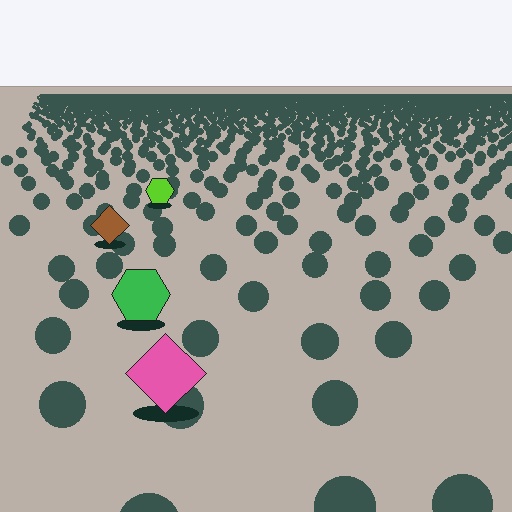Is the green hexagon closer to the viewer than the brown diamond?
Yes. The green hexagon is closer — you can tell from the texture gradient: the ground texture is coarser near it.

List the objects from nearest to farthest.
From nearest to farthest: the pink diamond, the green hexagon, the brown diamond, the lime hexagon.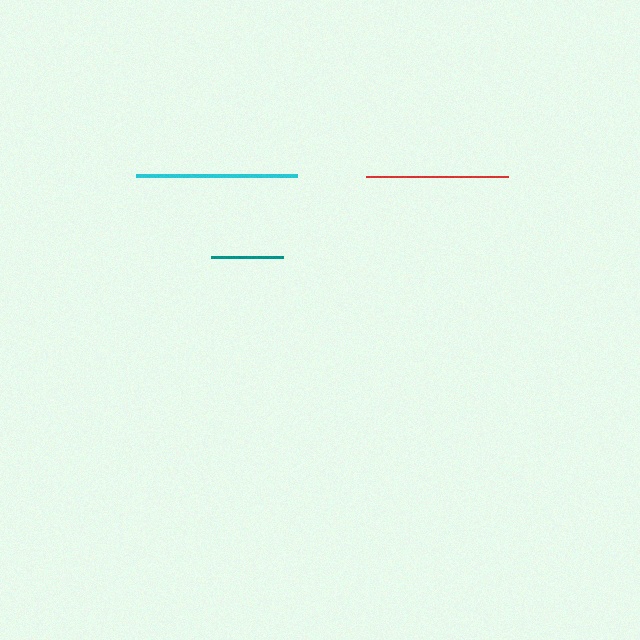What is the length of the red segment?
The red segment is approximately 142 pixels long.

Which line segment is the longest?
The cyan line is the longest at approximately 162 pixels.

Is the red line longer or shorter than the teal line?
The red line is longer than the teal line.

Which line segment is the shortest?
The teal line is the shortest at approximately 73 pixels.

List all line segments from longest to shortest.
From longest to shortest: cyan, red, teal.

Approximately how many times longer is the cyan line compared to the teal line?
The cyan line is approximately 2.2 times the length of the teal line.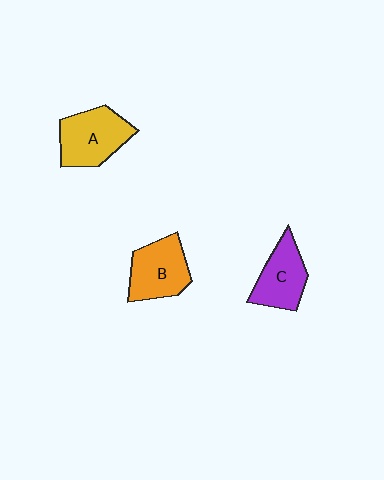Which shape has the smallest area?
Shape C (purple).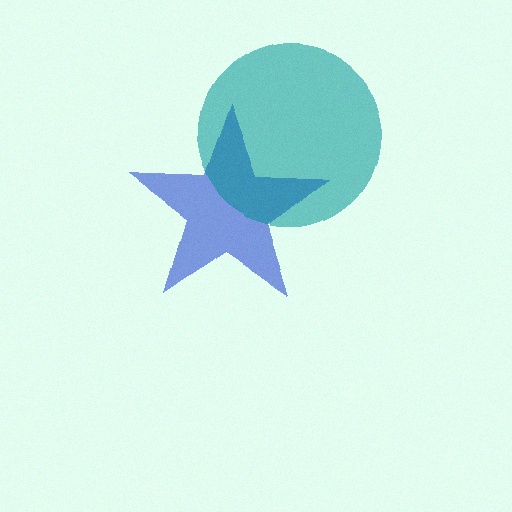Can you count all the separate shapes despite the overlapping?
Yes, there are 2 separate shapes.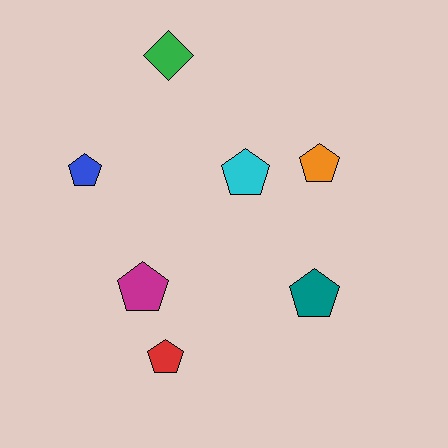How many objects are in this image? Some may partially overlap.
There are 7 objects.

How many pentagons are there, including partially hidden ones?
There are 6 pentagons.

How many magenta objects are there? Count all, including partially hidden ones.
There is 1 magenta object.